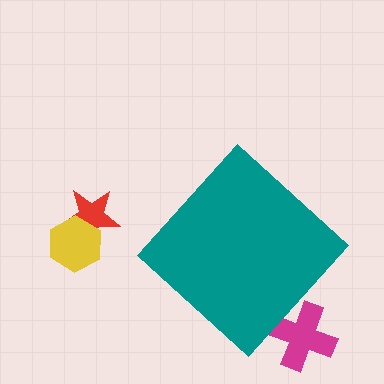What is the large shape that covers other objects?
A teal diamond.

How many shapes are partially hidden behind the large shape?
1 shape is partially hidden.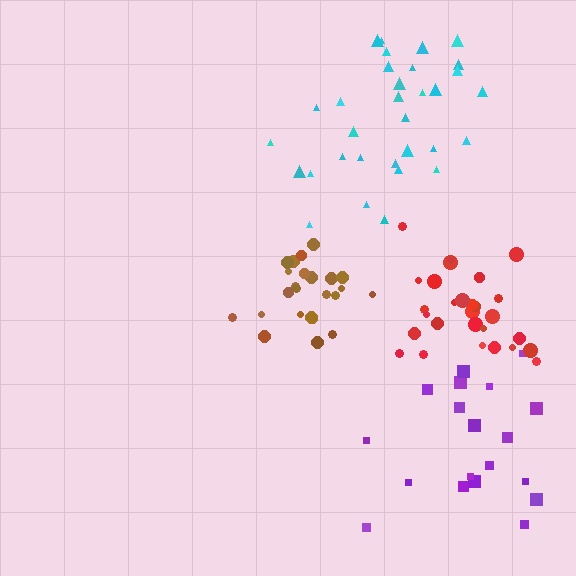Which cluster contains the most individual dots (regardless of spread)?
Cyan (32).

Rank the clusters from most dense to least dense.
brown, red, cyan, purple.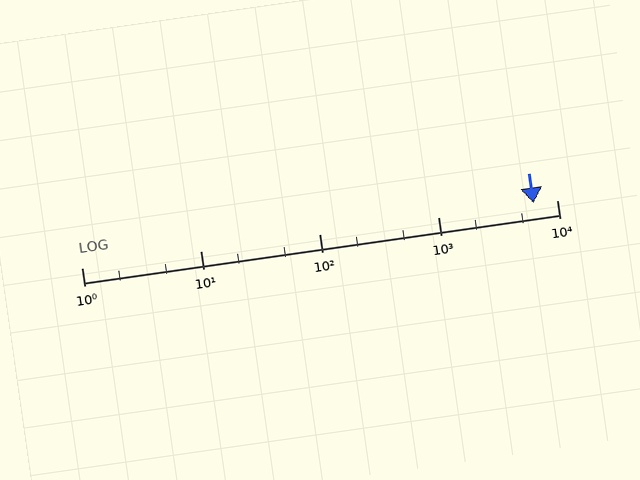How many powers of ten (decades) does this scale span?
The scale spans 4 decades, from 1 to 10000.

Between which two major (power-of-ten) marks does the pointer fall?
The pointer is between 1000 and 10000.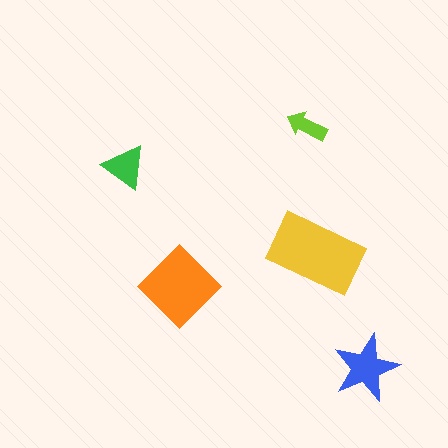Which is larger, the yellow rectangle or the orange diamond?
The yellow rectangle.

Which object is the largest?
The yellow rectangle.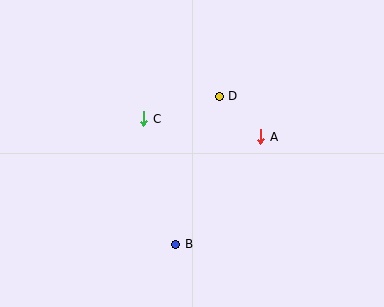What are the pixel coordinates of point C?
Point C is at (144, 119).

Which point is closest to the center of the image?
Point C at (144, 119) is closest to the center.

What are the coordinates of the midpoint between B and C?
The midpoint between B and C is at (160, 182).